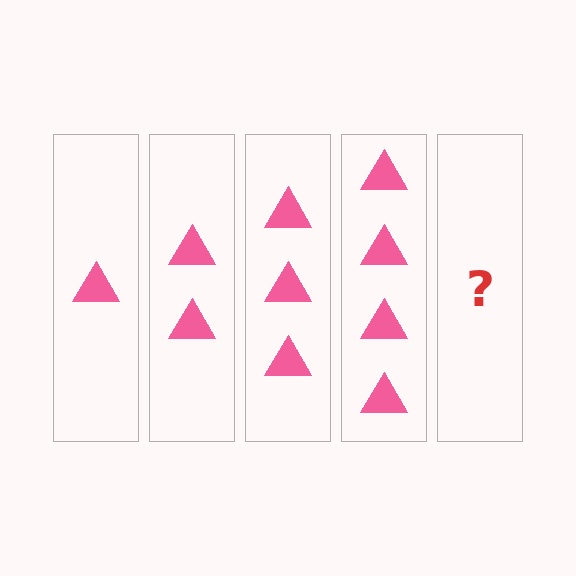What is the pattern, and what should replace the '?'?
The pattern is that each step adds one more triangle. The '?' should be 5 triangles.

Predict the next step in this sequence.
The next step is 5 triangles.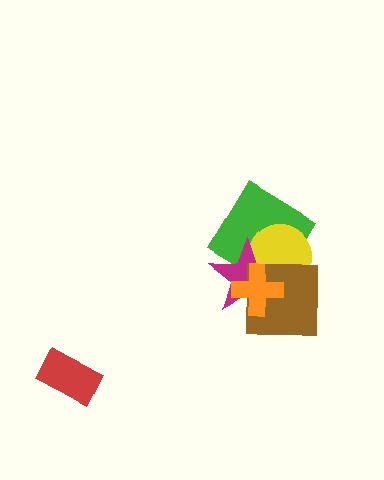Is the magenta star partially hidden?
Yes, it is partially covered by another shape.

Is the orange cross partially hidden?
No, no other shape covers it.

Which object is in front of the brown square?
The orange cross is in front of the brown square.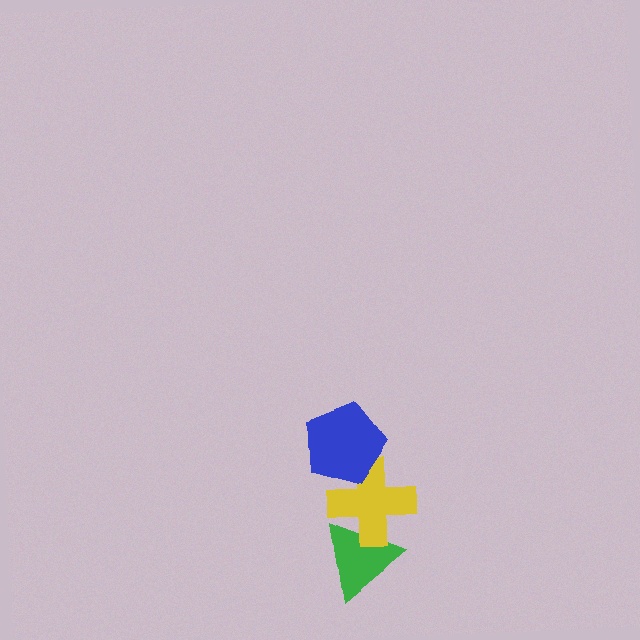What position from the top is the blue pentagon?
The blue pentagon is 1st from the top.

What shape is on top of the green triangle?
The yellow cross is on top of the green triangle.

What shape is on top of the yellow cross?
The blue pentagon is on top of the yellow cross.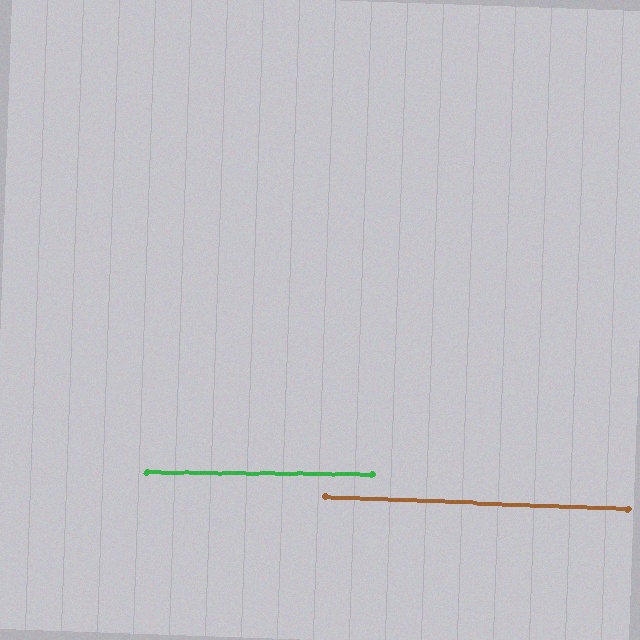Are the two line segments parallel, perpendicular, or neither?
Parallel — their directions differ by only 1.9°.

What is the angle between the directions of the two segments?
Approximately 2 degrees.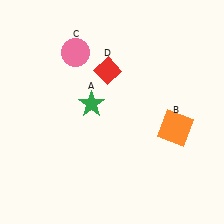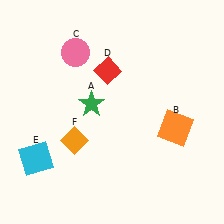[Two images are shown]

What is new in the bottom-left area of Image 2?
A cyan square (E) was added in the bottom-left area of Image 2.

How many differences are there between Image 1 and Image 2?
There are 2 differences between the two images.